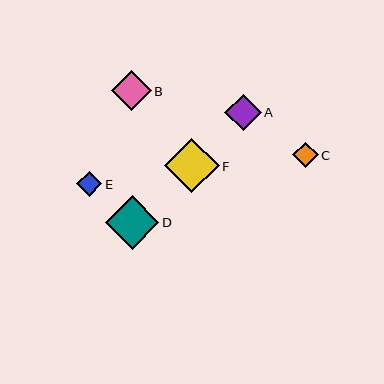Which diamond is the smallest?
Diamond E is the smallest with a size of approximately 25 pixels.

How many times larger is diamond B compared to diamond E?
Diamond B is approximately 1.6 times the size of diamond E.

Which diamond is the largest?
Diamond F is the largest with a size of approximately 54 pixels.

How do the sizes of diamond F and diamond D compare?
Diamond F and diamond D are approximately the same size.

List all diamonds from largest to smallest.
From largest to smallest: F, D, B, A, C, E.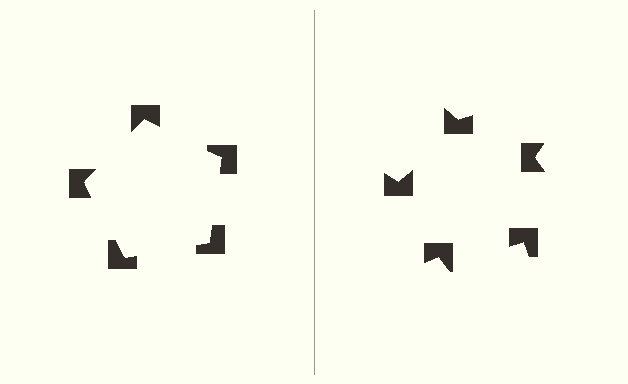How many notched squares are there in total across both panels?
10 — 5 on each side.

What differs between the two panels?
The notched squares are positioned identically on both sides; only the wedge orientations differ. On the left they align to a pentagon; on the right they are misaligned.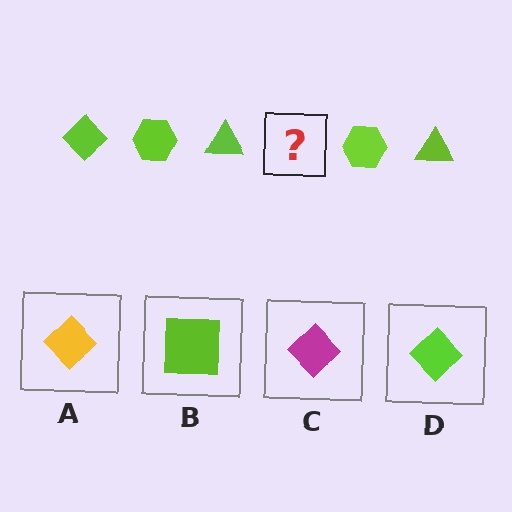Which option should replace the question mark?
Option D.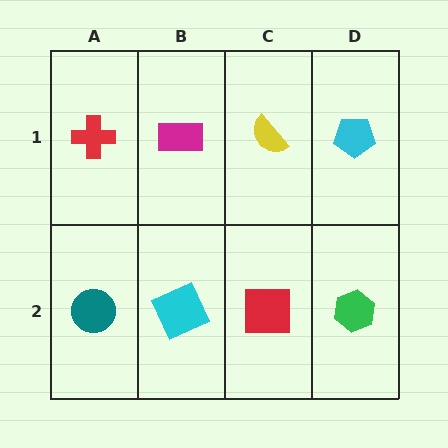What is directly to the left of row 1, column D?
A yellow semicircle.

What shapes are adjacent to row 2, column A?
A red cross (row 1, column A), a cyan square (row 2, column B).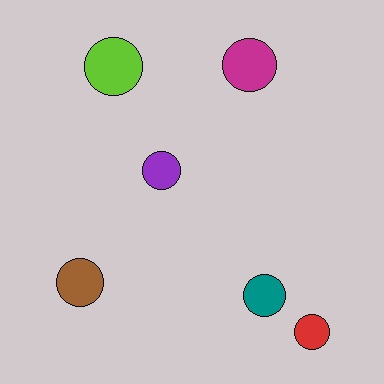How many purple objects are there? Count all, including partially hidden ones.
There is 1 purple object.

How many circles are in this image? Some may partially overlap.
There are 6 circles.